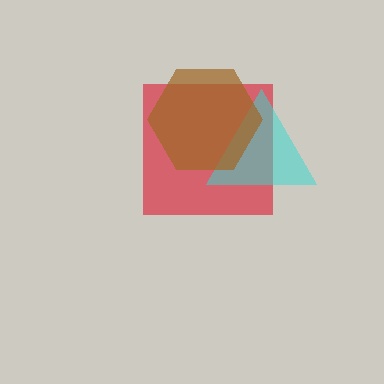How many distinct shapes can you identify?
There are 3 distinct shapes: a red square, a cyan triangle, a brown hexagon.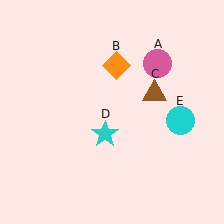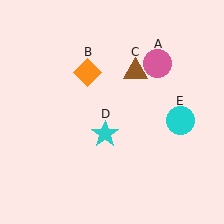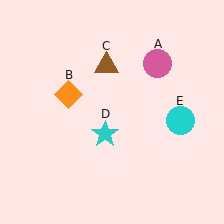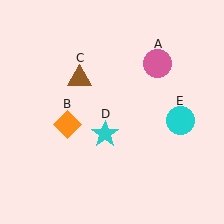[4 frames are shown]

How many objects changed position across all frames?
2 objects changed position: orange diamond (object B), brown triangle (object C).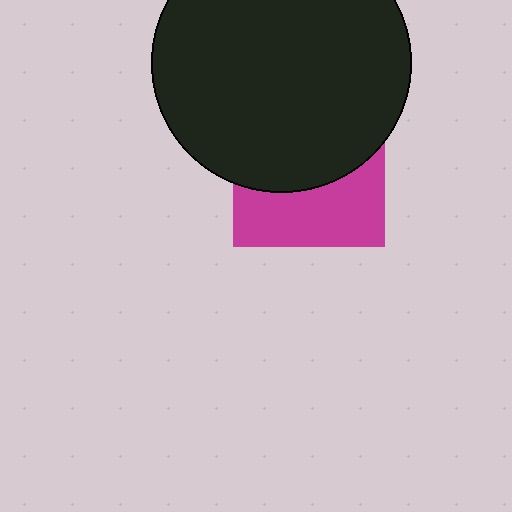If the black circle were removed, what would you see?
You would see the complete magenta square.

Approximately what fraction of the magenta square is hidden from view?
Roughly 57% of the magenta square is hidden behind the black circle.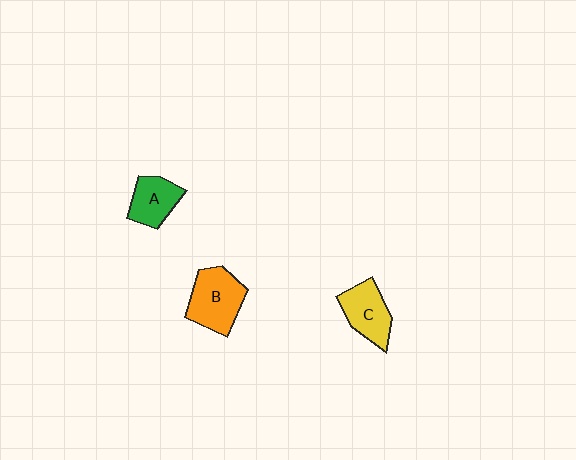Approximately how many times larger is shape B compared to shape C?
Approximately 1.2 times.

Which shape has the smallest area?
Shape A (green).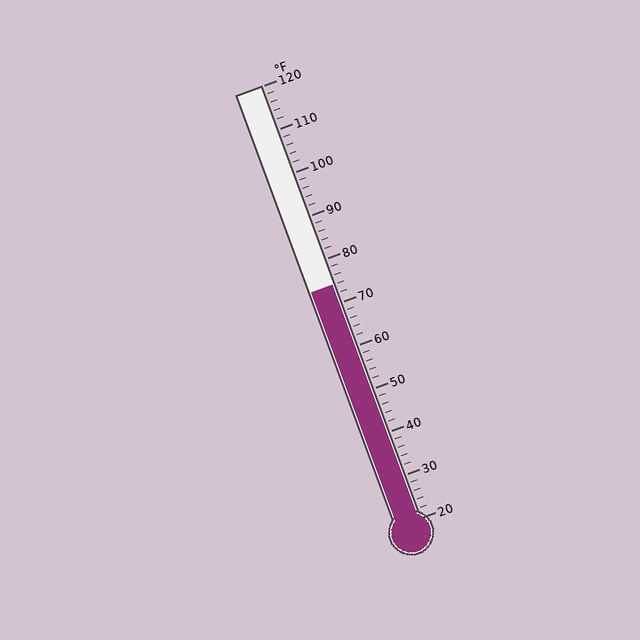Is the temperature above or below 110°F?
The temperature is below 110°F.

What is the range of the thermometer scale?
The thermometer scale ranges from 20°F to 120°F.